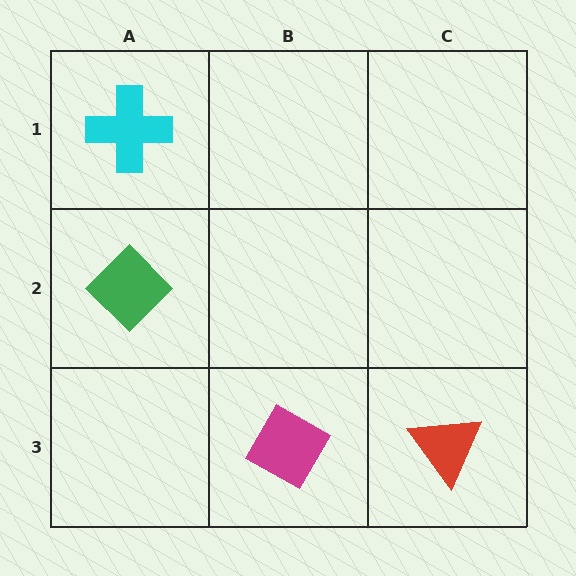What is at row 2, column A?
A green diamond.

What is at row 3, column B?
A magenta diamond.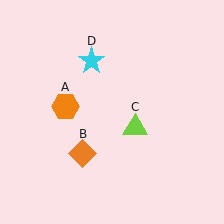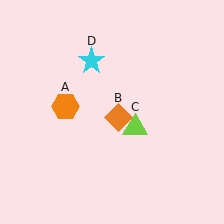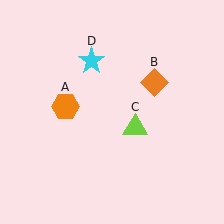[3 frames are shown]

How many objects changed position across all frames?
1 object changed position: orange diamond (object B).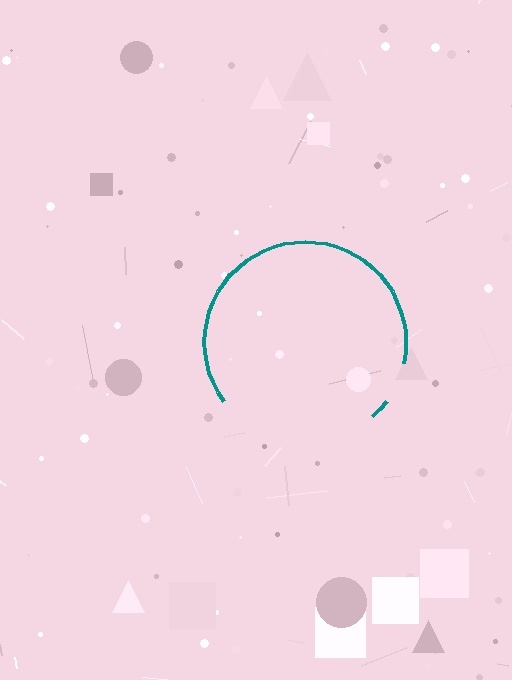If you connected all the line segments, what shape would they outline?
They would outline a circle.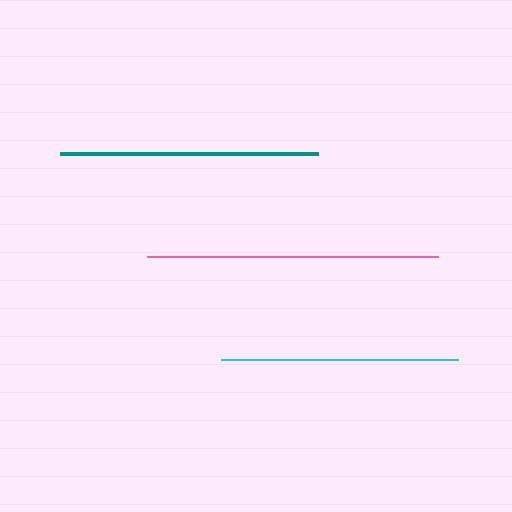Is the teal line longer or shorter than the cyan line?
The teal line is longer than the cyan line.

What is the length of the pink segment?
The pink segment is approximately 290 pixels long.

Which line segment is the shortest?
The cyan line is the shortest at approximately 237 pixels.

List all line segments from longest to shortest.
From longest to shortest: pink, teal, cyan.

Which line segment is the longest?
The pink line is the longest at approximately 290 pixels.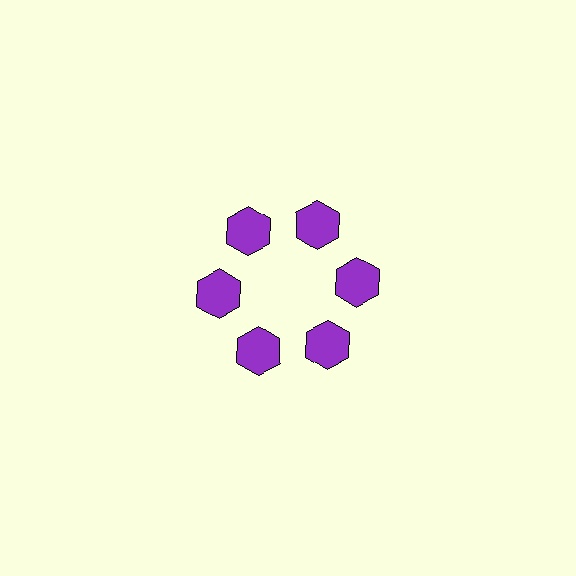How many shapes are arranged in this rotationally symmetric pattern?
There are 6 shapes, arranged in 6 groups of 1.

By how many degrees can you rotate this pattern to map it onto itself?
The pattern maps onto itself every 60 degrees of rotation.